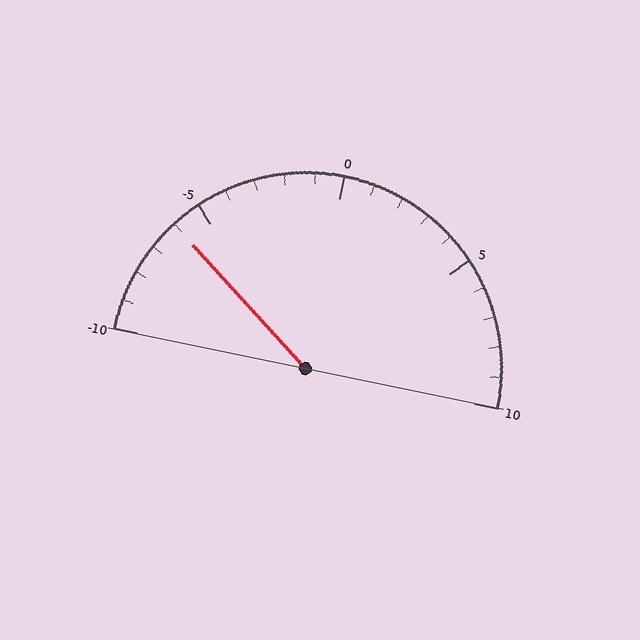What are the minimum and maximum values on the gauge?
The gauge ranges from -10 to 10.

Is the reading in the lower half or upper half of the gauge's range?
The reading is in the lower half of the range (-10 to 10).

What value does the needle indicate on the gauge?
The needle indicates approximately -6.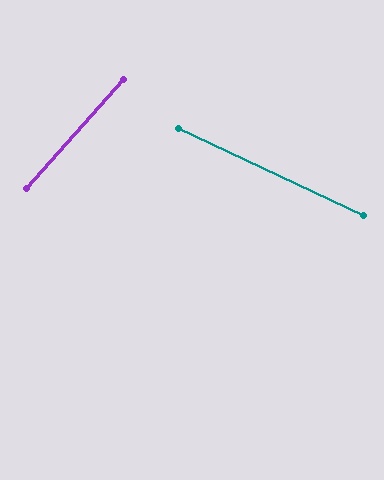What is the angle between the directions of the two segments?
Approximately 73 degrees.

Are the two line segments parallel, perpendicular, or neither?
Neither parallel nor perpendicular — they differ by about 73°.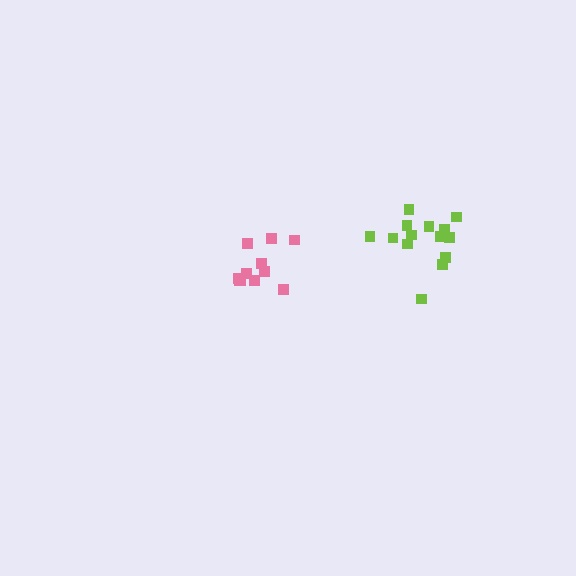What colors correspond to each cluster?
The clusters are colored: pink, lime.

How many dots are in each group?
Group 1: 11 dots, Group 2: 14 dots (25 total).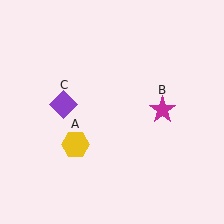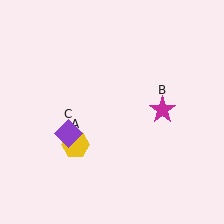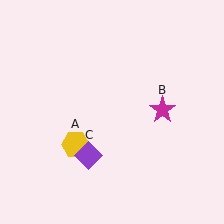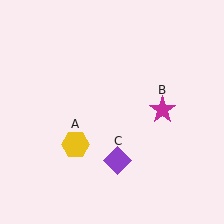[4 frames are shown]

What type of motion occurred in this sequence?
The purple diamond (object C) rotated counterclockwise around the center of the scene.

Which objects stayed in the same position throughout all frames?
Yellow hexagon (object A) and magenta star (object B) remained stationary.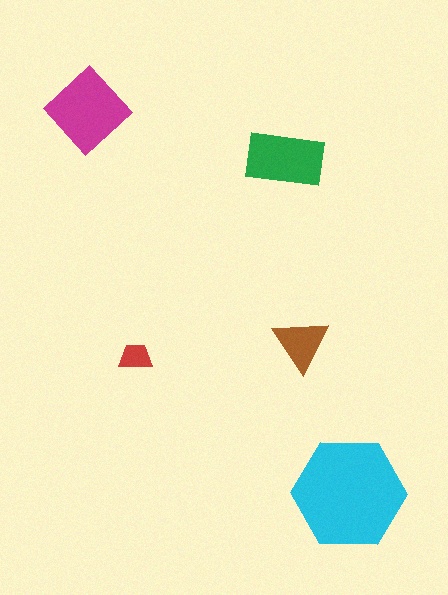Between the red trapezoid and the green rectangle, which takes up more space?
The green rectangle.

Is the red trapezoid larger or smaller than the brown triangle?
Smaller.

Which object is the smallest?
The red trapezoid.